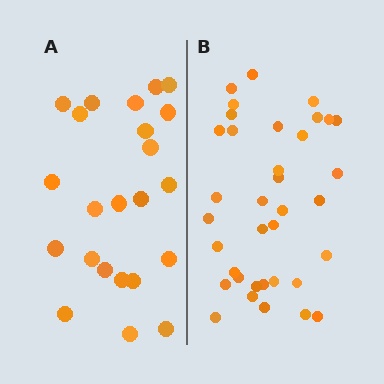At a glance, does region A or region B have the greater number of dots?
Region B (the right region) has more dots.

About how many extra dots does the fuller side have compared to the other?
Region B has approximately 15 more dots than region A.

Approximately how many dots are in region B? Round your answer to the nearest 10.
About 40 dots. (The exact count is 36, which rounds to 40.)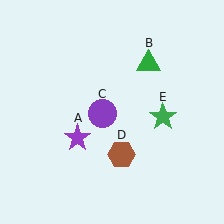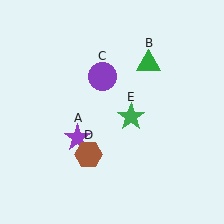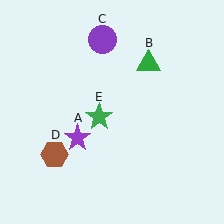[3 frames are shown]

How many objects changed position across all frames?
3 objects changed position: purple circle (object C), brown hexagon (object D), green star (object E).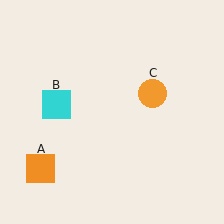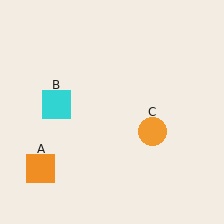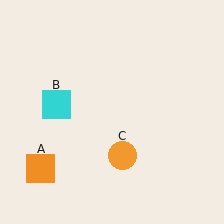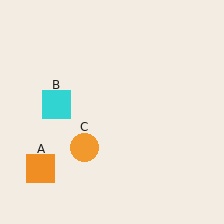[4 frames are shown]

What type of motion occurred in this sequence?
The orange circle (object C) rotated clockwise around the center of the scene.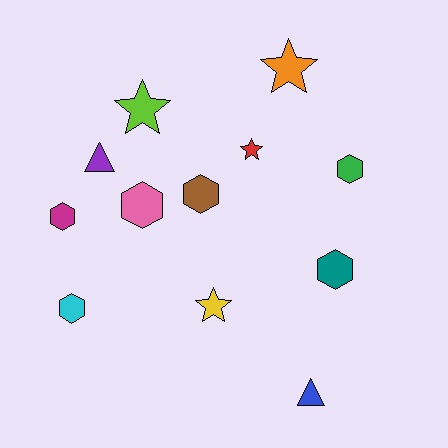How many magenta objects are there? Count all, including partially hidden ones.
There is 1 magenta object.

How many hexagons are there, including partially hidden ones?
There are 6 hexagons.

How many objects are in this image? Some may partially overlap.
There are 12 objects.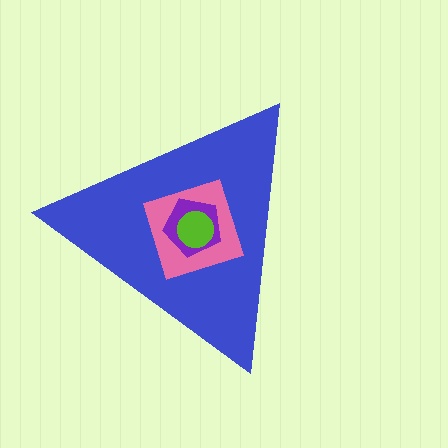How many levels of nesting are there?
4.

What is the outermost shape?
The blue triangle.